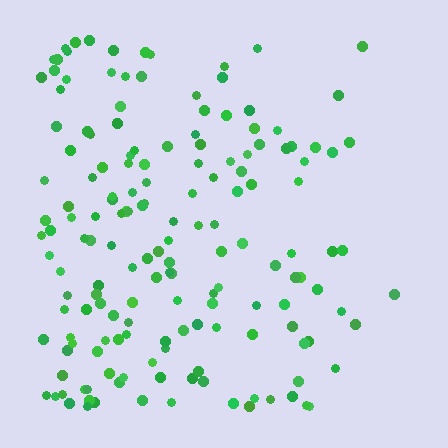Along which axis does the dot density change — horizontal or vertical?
Horizontal.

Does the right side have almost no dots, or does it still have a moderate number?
Still a moderate number, just noticeably fewer than the left.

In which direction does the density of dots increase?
From right to left, with the left side densest.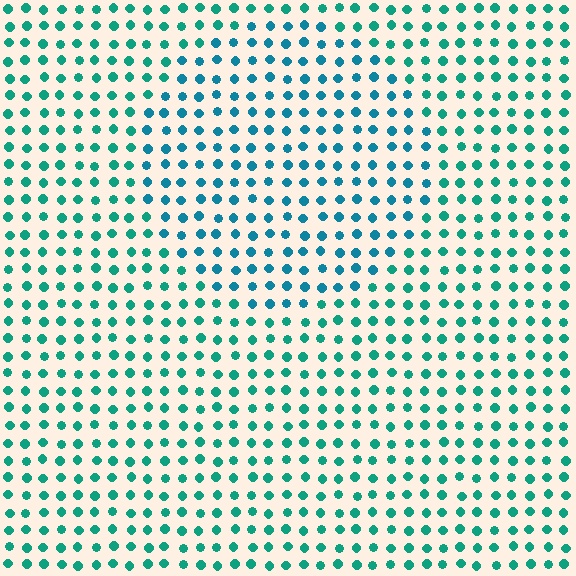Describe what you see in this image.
The image is filled with small teal elements in a uniform arrangement. A circle-shaped region is visible where the elements are tinted to a slightly different hue, forming a subtle color boundary.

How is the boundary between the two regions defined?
The boundary is defined purely by a slight shift in hue (about 25 degrees). Spacing, size, and orientation are identical on both sides.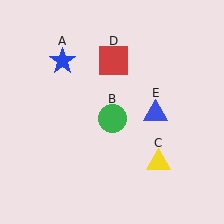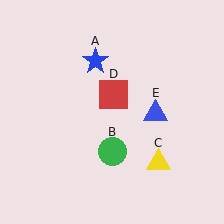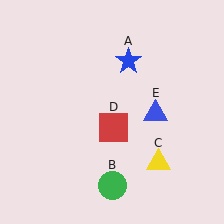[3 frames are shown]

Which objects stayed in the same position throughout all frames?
Yellow triangle (object C) and blue triangle (object E) remained stationary.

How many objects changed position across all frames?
3 objects changed position: blue star (object A), green circle (object B), red square (object D).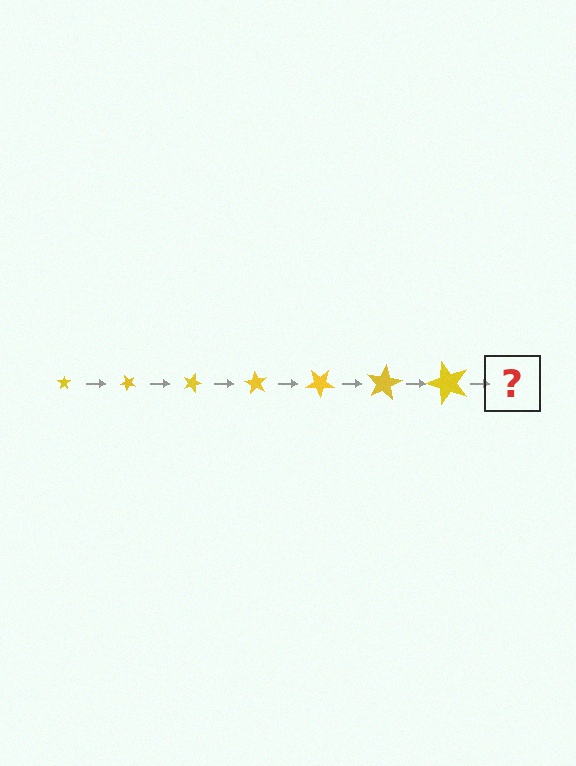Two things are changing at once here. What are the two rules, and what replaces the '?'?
The two rules are that the star grows larger each step and it rotates 45 degrees each step. The '?' should be a star, larger than the previous one and rotated 315 degrees from the start.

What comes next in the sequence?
The next element should be a star, larger than the previous one and rotated 315 degrees from the start.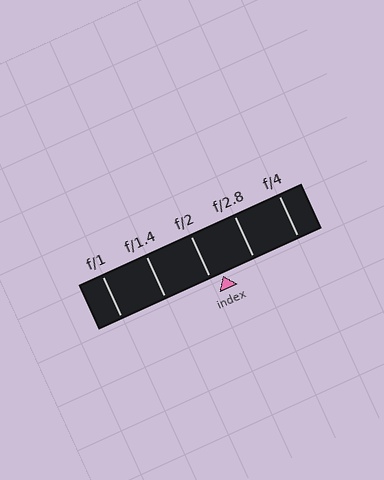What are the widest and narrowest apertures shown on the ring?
The widest aperture shown is f/1 and the narrowest is f/4.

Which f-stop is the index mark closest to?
The index mark is closest to f/2.